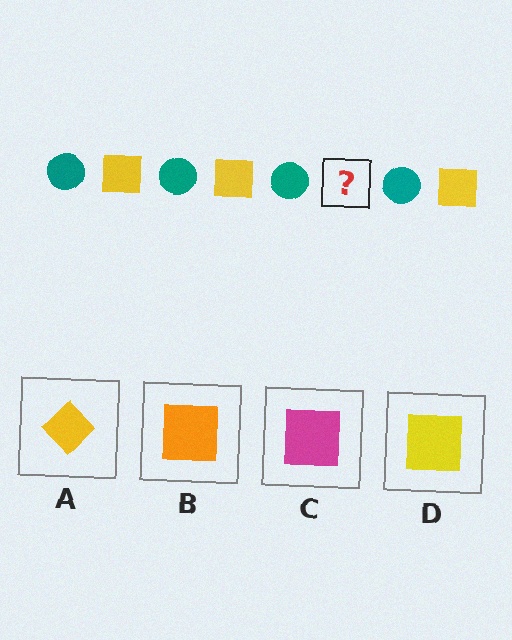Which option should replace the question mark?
Option D.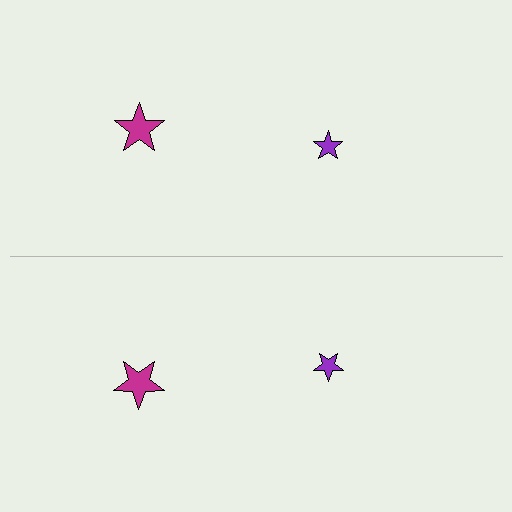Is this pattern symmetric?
Yes, this pattern has bilateral (reflection) symmetry.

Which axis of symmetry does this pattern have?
The pattern has a horizontal axis of symmetry running through the center of the image.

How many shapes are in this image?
There are 4 shapes in this image.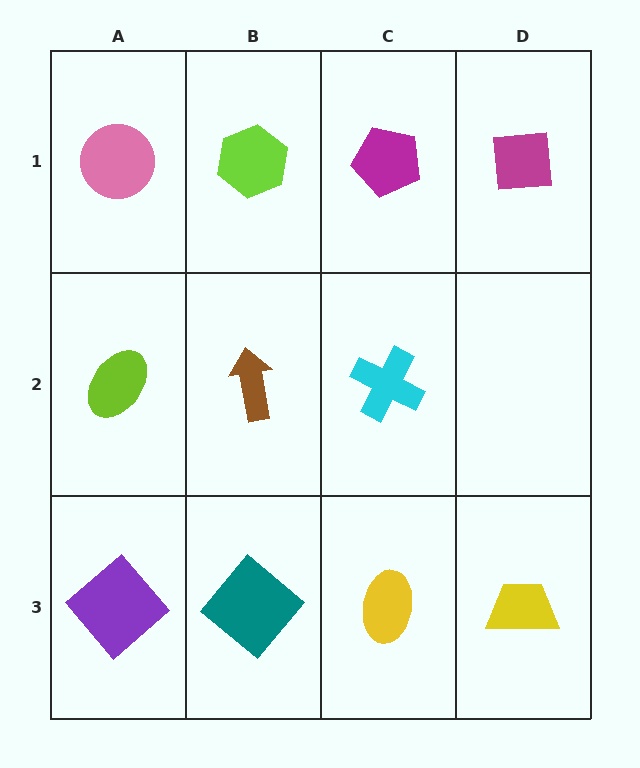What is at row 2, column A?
A lime ellipse.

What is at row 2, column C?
A cyan cross.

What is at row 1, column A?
A pink circle.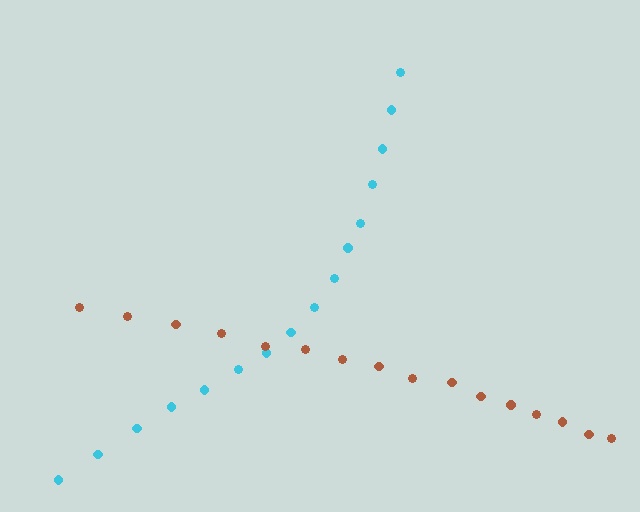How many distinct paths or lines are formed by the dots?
There are 2 distinct paths.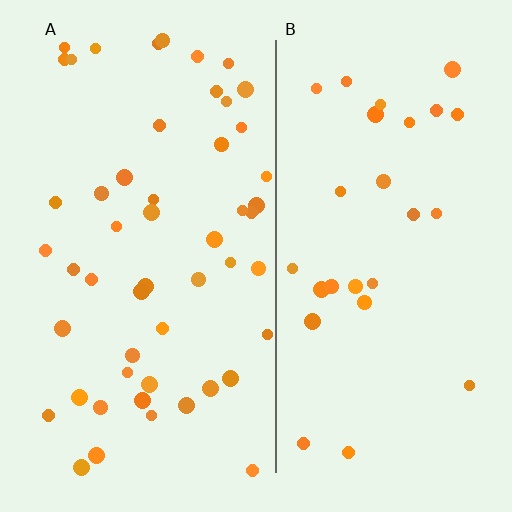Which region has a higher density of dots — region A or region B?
A (the left).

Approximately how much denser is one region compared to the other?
Approximately 1.9× — region A over region B.